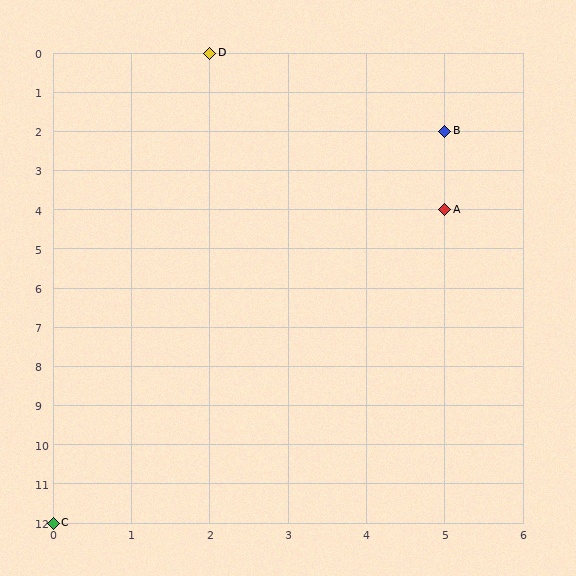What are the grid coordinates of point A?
Point A is at grid coordinates (5, 4).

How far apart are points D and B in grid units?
Points D and B are 3 columns and 2 rows apart (about 3.6 grid units diagonally).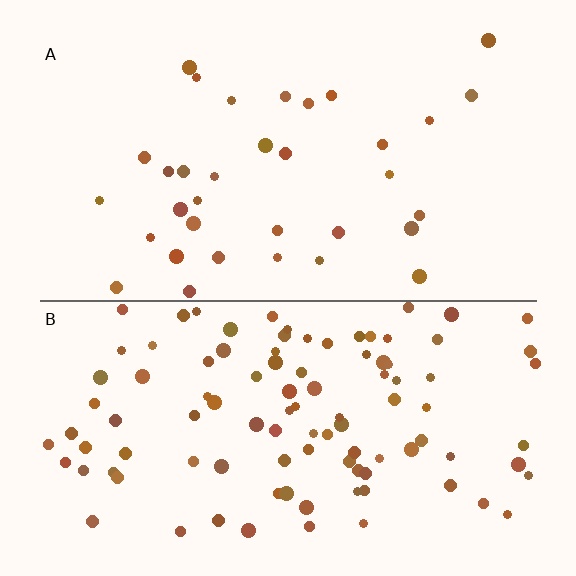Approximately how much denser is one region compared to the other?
Approximately 3.0× — region B over region A.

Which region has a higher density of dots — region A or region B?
B (the bottom).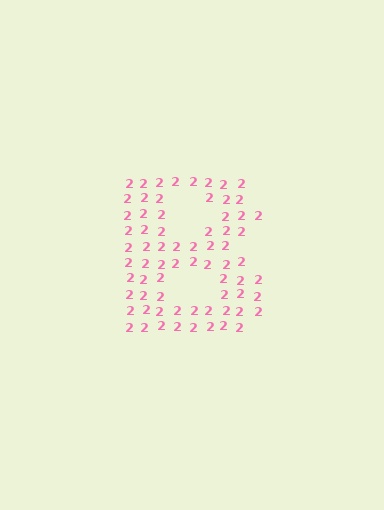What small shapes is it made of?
It is made of small digit 2's.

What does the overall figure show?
The overall figure shows the letter B.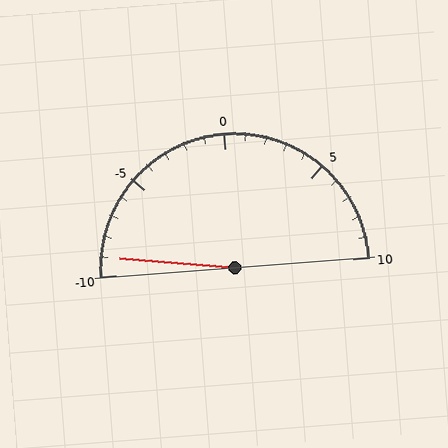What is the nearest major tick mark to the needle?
The nearest major tick mark is -10.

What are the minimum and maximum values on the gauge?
The gauge ranges from -10 to 10.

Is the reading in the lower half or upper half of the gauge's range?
The reading is in the lower half of the range (-10 to 10).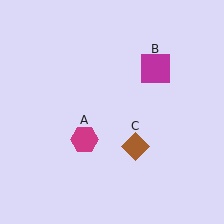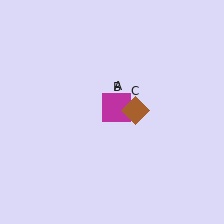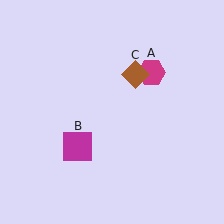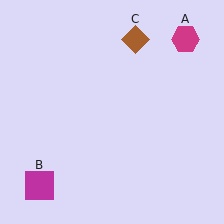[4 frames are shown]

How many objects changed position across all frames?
3 objects changed position: magenta hexagon (object A), magenta square (object B), brown diamond (object C).